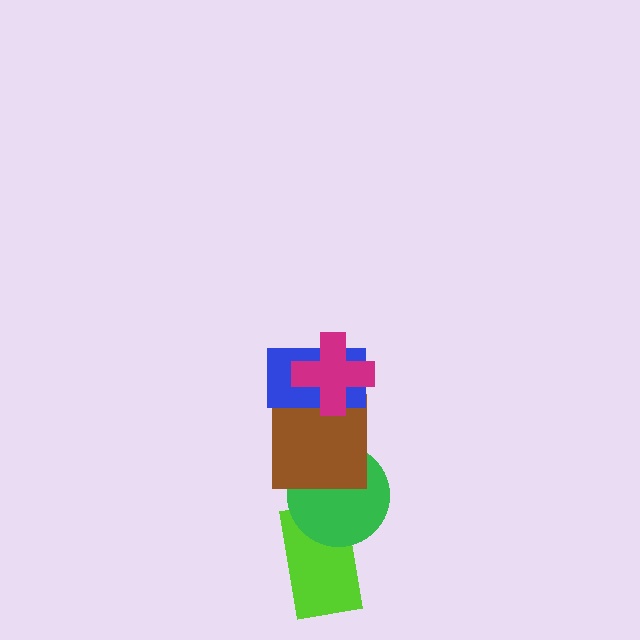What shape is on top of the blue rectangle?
The magenta cross is on top of the blue rectangle.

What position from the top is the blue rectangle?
The blue rectangle is 2nd from the top.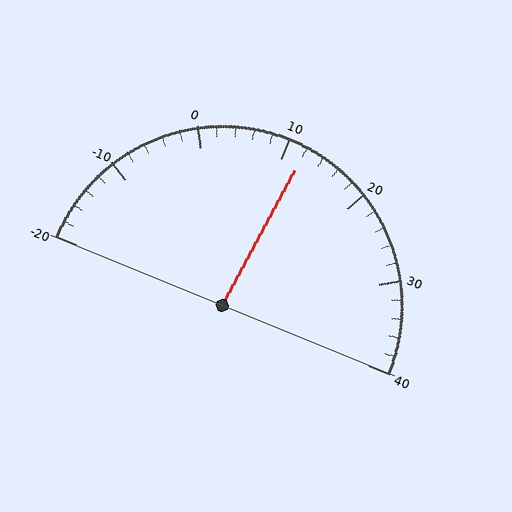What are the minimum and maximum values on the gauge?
The gauge ranges from -20 to 40.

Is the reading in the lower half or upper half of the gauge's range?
The reading is in the upper half of the range (-20 to 40).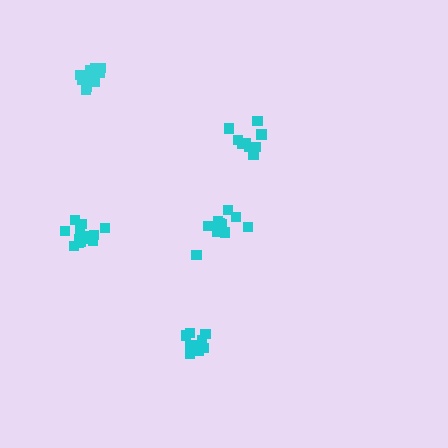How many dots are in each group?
Group 1: 11 dots, Group 2: 12 dots, Group 3: 12 dots, Group 4: 9 dots, Group 5: 13 dots (57 total).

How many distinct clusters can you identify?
There are 5 distinct clusters.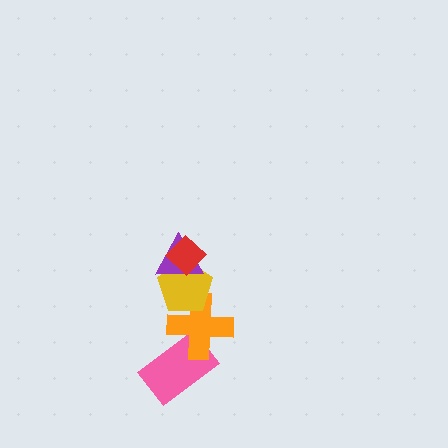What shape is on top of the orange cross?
The yellow pentagon is on top of the orange cross.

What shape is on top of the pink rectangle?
The orange cross is on top of the pink rectangle.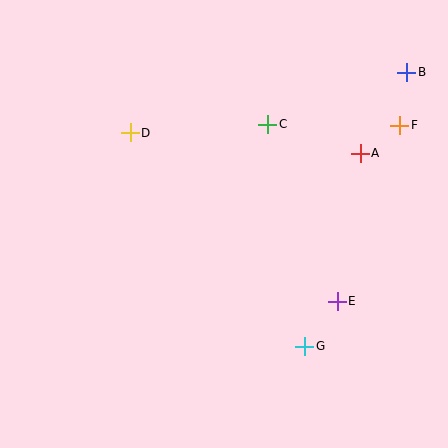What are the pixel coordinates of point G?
Point G is at (305, 346).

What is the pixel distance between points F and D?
The distance between F and D is 269 pixels.